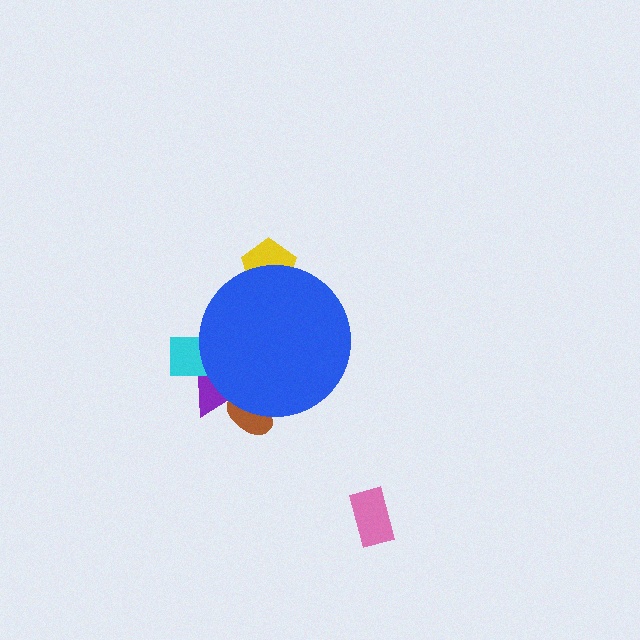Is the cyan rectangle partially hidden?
Yes, the cyan rectangle is partially hidden behind the blue circle.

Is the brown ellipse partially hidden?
Yes, the brown ellipse is partially hidden behind the blue circle.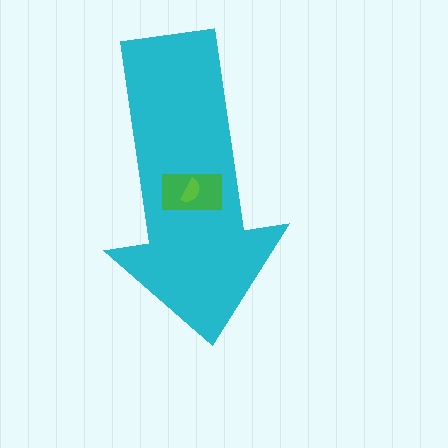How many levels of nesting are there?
3.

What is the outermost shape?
The cyan arrow.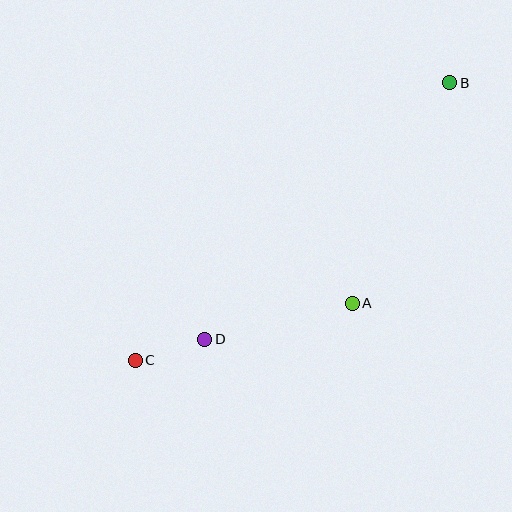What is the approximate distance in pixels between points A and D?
The distance between A and D is approximately 152 pixels.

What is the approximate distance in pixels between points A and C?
The distance between A and C is approximately 224 pixels.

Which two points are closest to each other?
Points C and D are closest to each other.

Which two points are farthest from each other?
Points B and C are farthest from each other.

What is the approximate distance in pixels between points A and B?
The distance between A and B is approximately 241 pixels.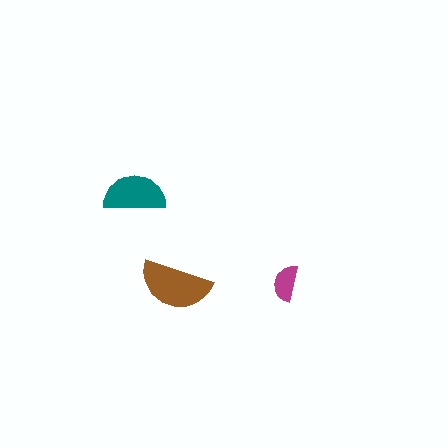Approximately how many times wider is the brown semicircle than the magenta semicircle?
About 2 times wider.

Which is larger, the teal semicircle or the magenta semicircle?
The teal one.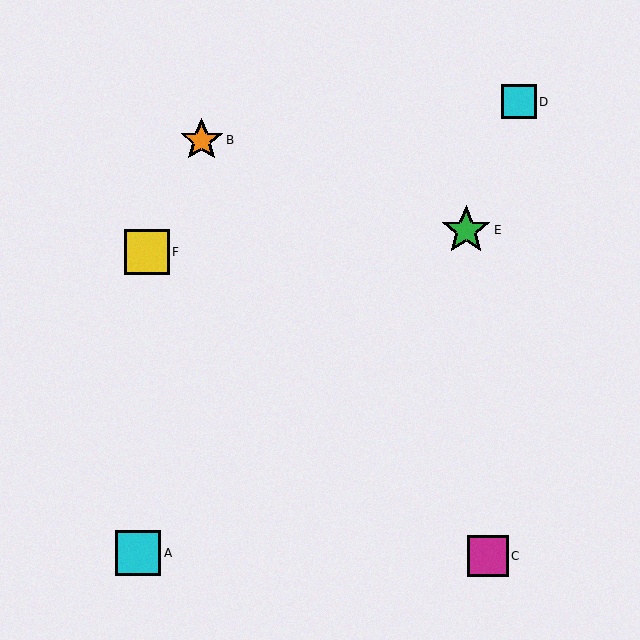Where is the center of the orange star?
The center of the orange star is at (202, 140).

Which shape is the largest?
The green star (labeled E) is the largest.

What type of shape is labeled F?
Shape F is a yellow square.